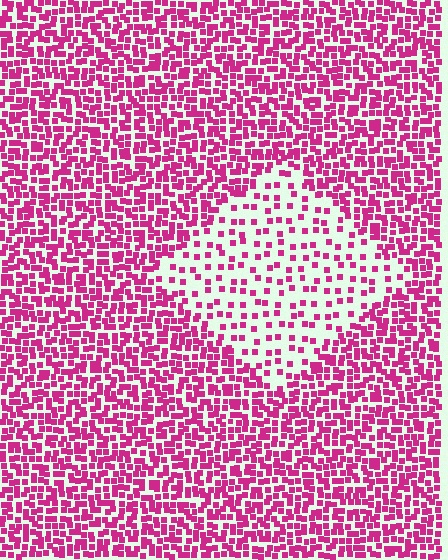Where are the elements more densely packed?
The elements are more densely packed outside the diamond boundary.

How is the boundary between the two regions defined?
The boundary is defined by a change in element density (approximately 2.6x ratio). All elements are the same color, size, and shape.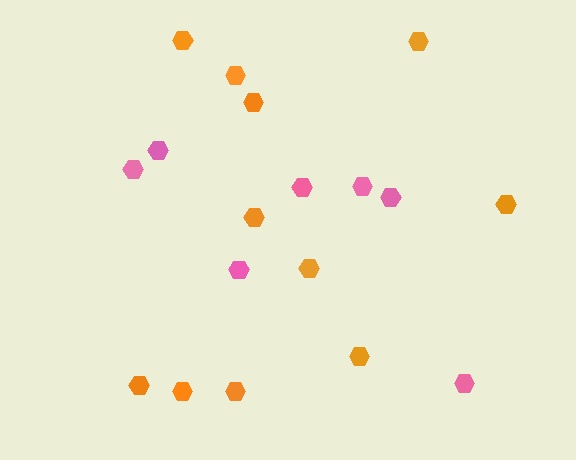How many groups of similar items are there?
There are 2 groups: one group of pink hexagons (7) and one group of orange hexagons (11).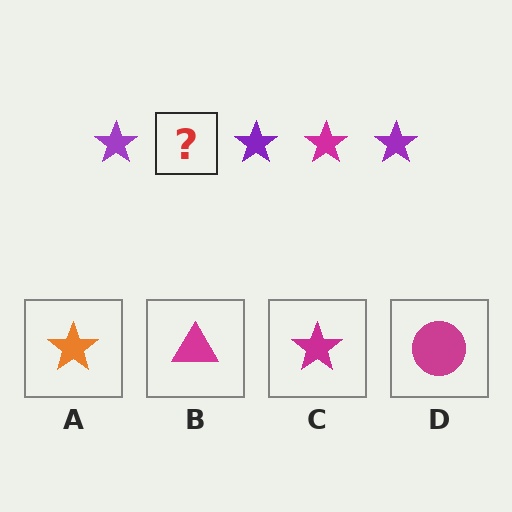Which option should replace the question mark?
Option C.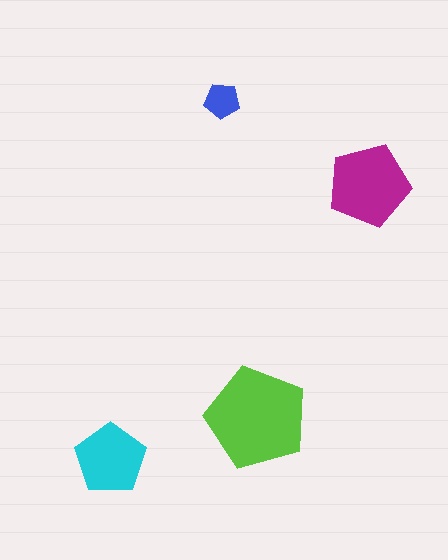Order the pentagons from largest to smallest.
the lime one, the magenta one, the cyan one, the blue one.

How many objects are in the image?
There are 4 objects in the image.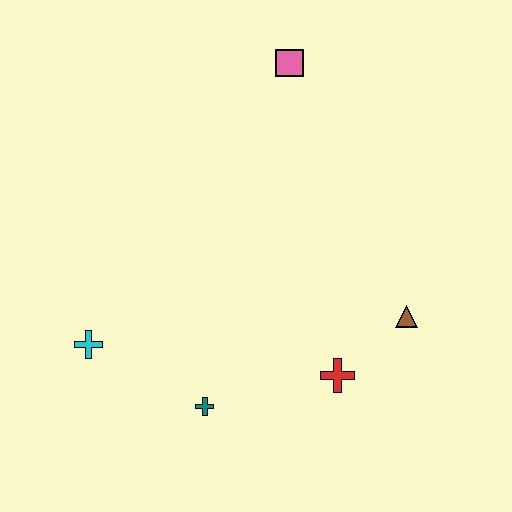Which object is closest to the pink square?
The brown triangle is closest to the pink square.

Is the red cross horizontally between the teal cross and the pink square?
No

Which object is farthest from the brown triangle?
The cyan cross is farthest from the brown triangle.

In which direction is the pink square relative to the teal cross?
The pink square is above the teal cross.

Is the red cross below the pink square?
Yes